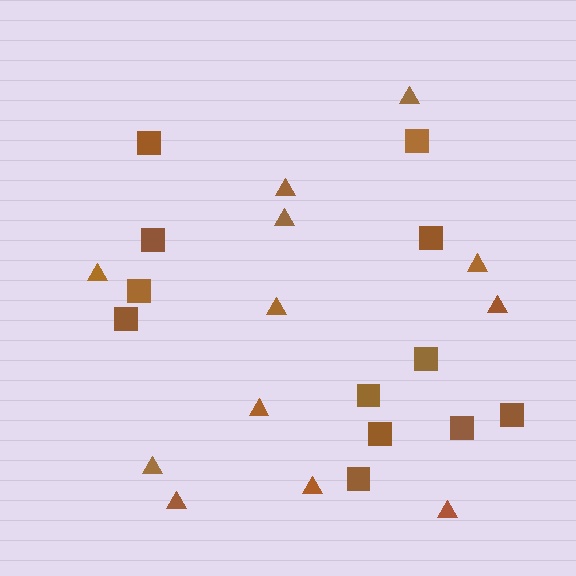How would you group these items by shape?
There are 2 groups: one group of triangles (12) and one group of squares (12).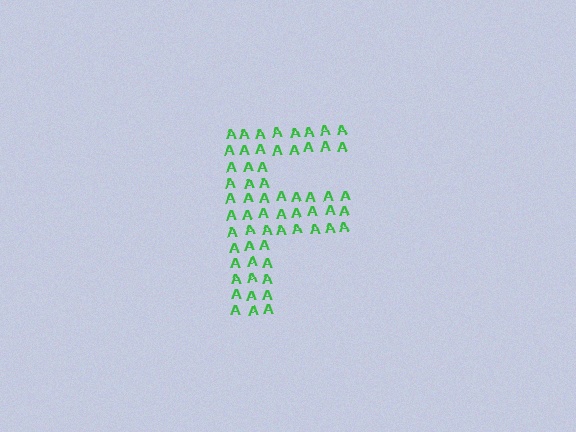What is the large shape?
The large shape is the letter F.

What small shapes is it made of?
It is made of small letter A's.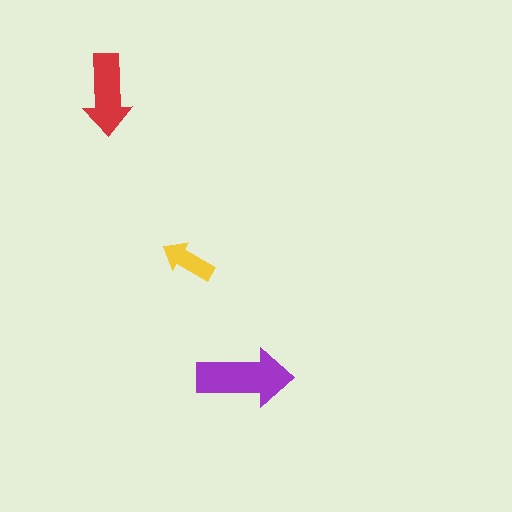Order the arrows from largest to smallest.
the purple one, the red one, the yellow one.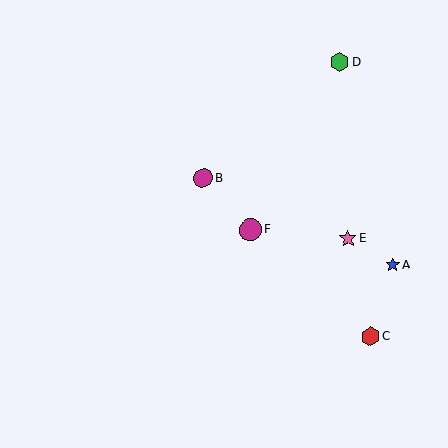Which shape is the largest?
The magenta circle (labeled F) is the largest.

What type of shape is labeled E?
Shape E is a pink star.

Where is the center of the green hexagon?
The center of the green hexagon is at (340, 62).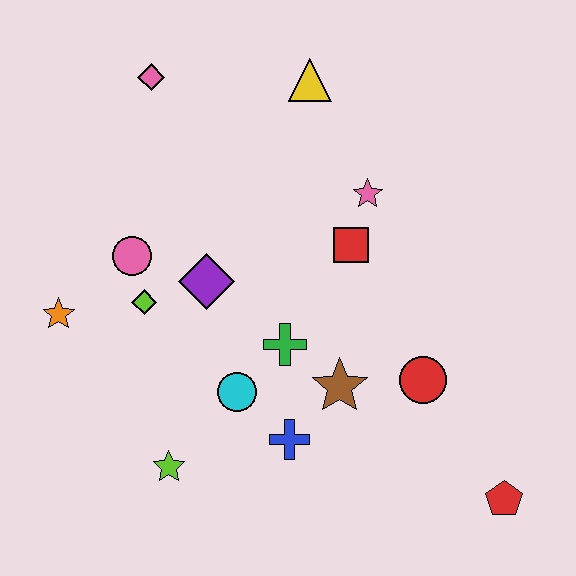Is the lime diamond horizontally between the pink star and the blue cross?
No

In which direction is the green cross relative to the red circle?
The green cross is to the left of the red circle.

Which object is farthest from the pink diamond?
The red pentagon is farthest from the pink diamond.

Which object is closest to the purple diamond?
The lime diamond is closest to the purple diamond.